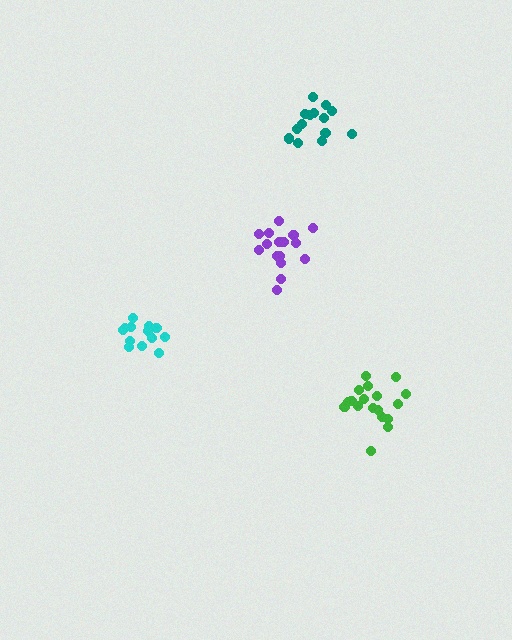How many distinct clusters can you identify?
There are 4 distinct clusters.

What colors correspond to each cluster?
The clusters are colored: purple, green, cyan, teal.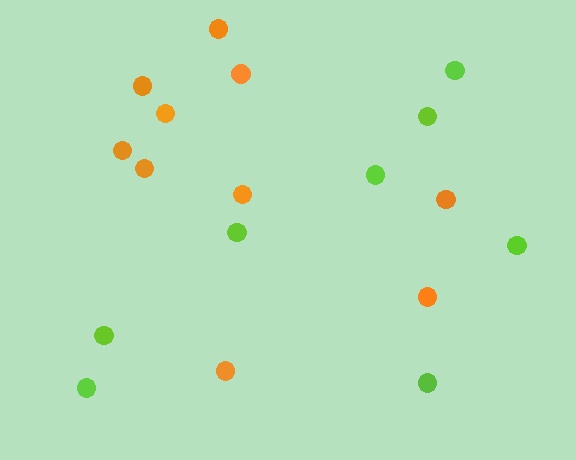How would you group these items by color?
There are 2 groups: one group of lime circles (8) and one group of orange circles (10).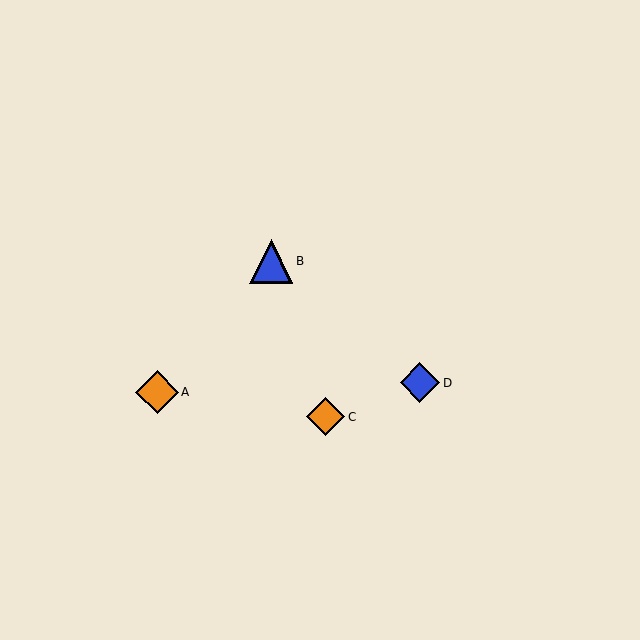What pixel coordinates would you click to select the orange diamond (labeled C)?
Click at (326, 417) to select the orange diamond C.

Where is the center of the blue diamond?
The center of the blue diamond is at (420, 383).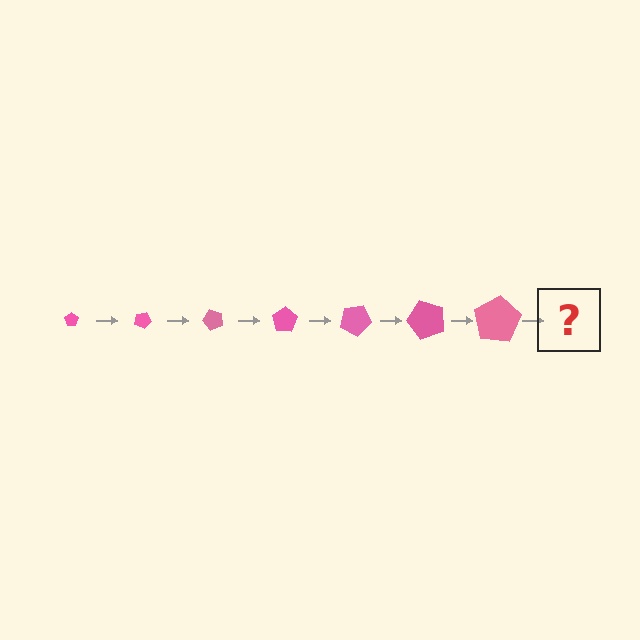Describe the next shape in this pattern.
It should be a pentagon, larger than the previous one and rotated 175 degrees from the start.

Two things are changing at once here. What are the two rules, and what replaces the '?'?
The two rules are that the pentagon grows larger each step and it rotates 25 degrees each step. The '?' should be a pentagon, larger than the previous one and rotated 175 degrees from the start.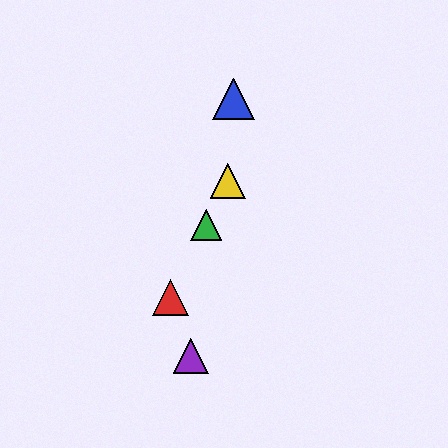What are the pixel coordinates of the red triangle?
The red triangle is at (170, 298).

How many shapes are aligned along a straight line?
3 shapes (the red triangle, the green triangle, the yellow triangle) are aligned along a straight line.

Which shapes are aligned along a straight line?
The red triangle, the green triangle, the yellow triangle are aligned along a straight line.